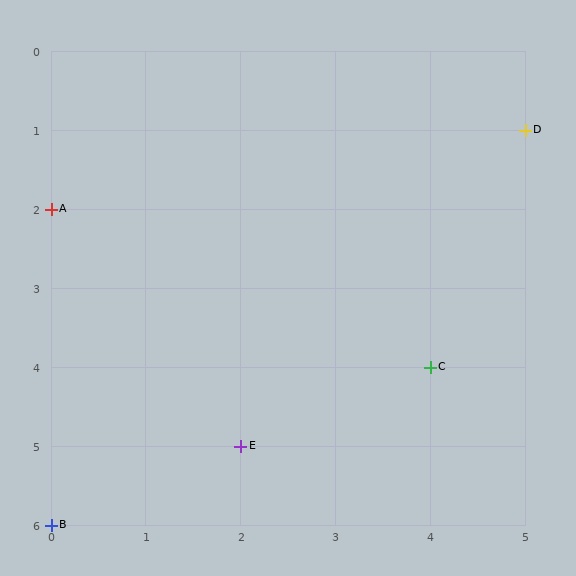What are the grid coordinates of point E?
Point E is at grid coordinates (2, 5).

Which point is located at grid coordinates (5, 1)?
Point D is at (5, 1).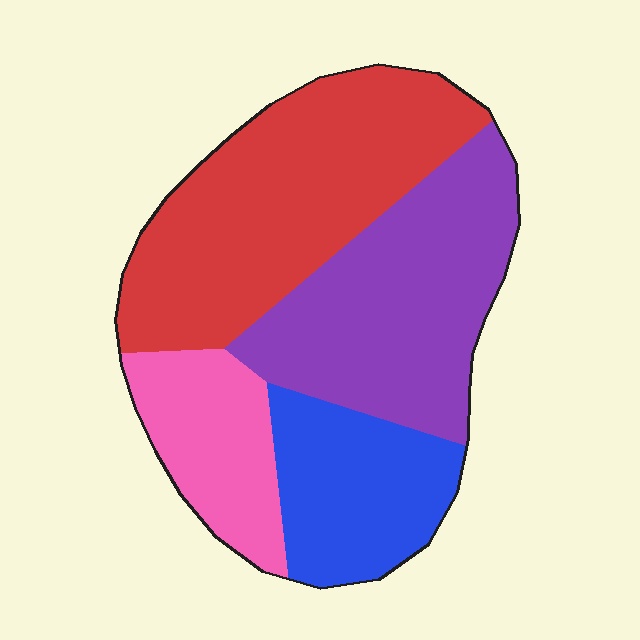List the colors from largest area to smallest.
From largest to smallest: red, purple, blue, pink.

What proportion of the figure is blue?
Blue covers 18% of the figure.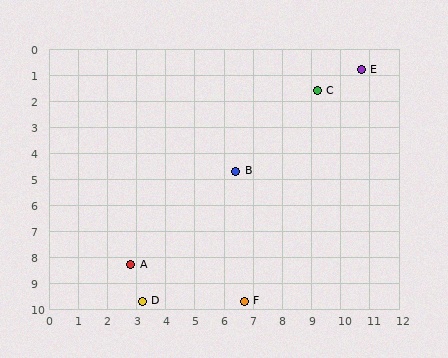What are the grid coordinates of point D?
Point D is at approximately (3.2, 9.7).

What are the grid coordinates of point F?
Point F is at approximately (6.7, 9.7).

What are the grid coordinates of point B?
Point B is at approximately (6.4, 4.7).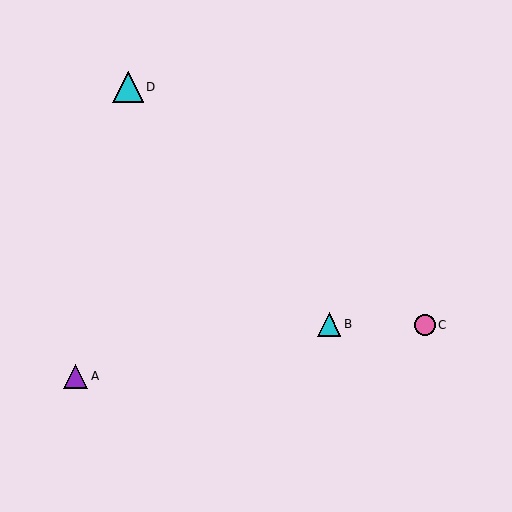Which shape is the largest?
The cyan triangle (labeled D) is the largest.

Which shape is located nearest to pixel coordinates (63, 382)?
The purple triangle (labeled A) at (75, 376) is nearest to that location.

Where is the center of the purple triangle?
The center of the purple triangle is at (75, 376).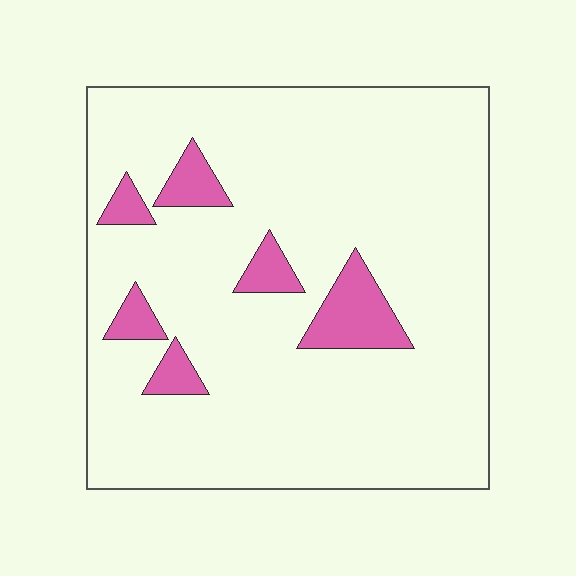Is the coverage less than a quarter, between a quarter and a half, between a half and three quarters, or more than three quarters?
Less than a quarter.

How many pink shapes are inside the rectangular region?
6.